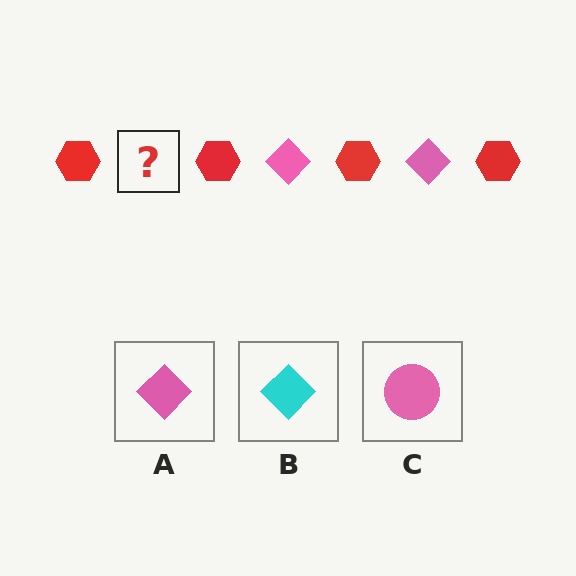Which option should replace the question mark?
Option A.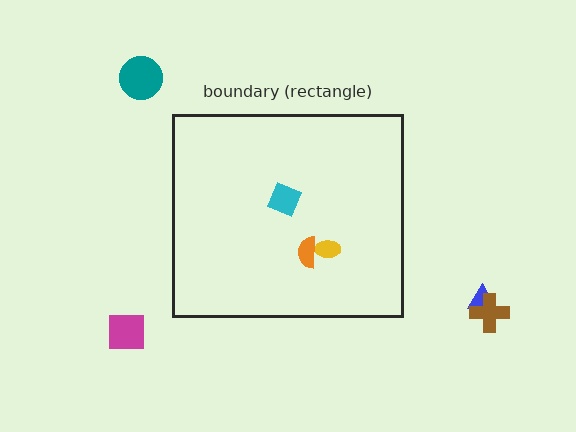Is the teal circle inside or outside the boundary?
Outside.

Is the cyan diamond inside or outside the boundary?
Inside.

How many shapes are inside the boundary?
3 inside, 4 outside.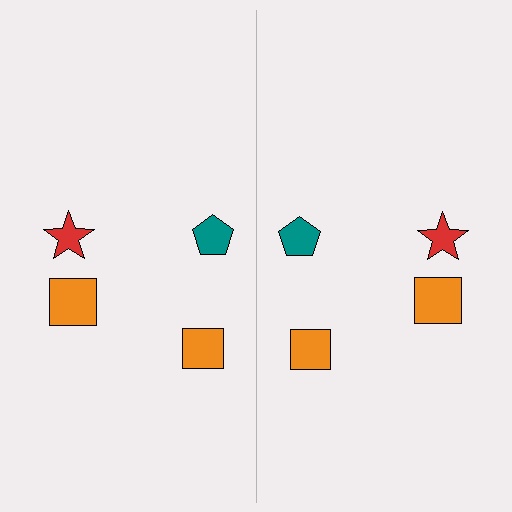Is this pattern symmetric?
Yes, this pattern has bilateral (reflection) symmetry.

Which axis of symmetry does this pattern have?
The pattern has a vertical axis of symmetry running through the center of the image.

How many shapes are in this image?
There are 8 shapes in this image.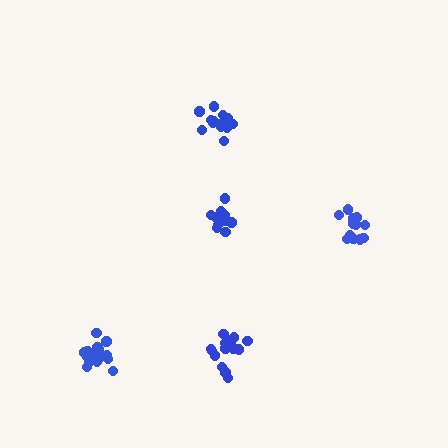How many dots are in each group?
Group 1: 12 dots, Group 2: 16 dots, Group 3: 14 dots, Group 4: 18 dots, Group 5: 13 dots (73 total).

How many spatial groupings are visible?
There are 5 spatial groupings.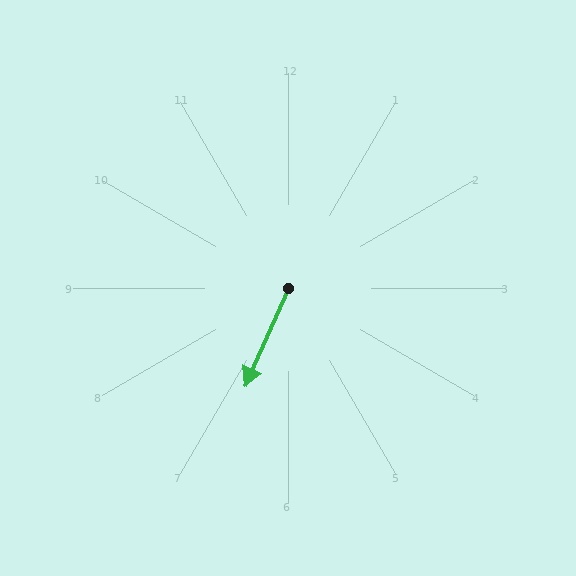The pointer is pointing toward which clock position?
Roughly 7 o'clock.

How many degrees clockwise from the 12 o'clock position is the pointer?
Approximately 204 degrees.